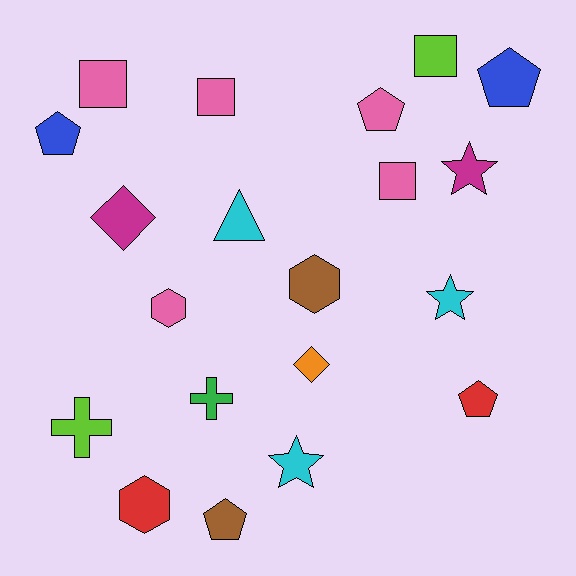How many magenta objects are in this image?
There are 2 magenta objects.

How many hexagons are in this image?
There are 3 hexagons.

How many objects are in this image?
There are 20 objects.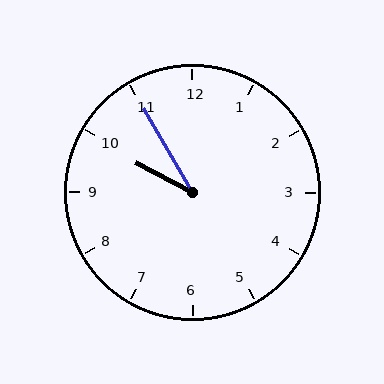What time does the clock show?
9:55.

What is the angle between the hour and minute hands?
Approximately 32 degrees.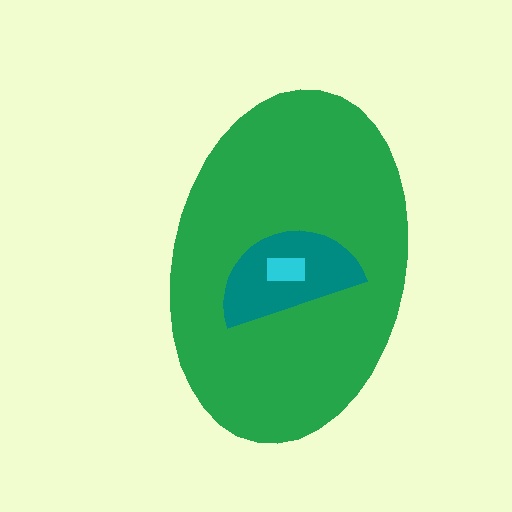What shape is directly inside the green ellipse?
The teal semicircle.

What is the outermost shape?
The green ellipse.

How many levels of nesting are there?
3.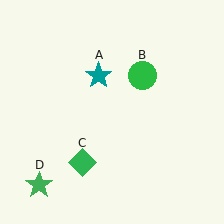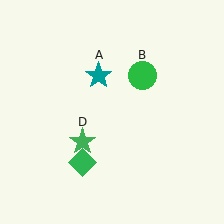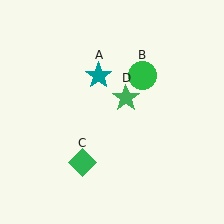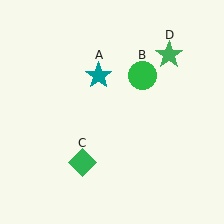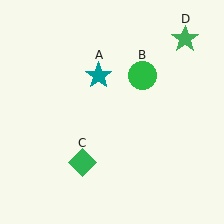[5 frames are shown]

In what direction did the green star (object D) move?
The green star (object D) moved up and to the right.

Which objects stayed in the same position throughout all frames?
Teal star (object A) and green circle (object B) and green diamond (object C) remained stationary.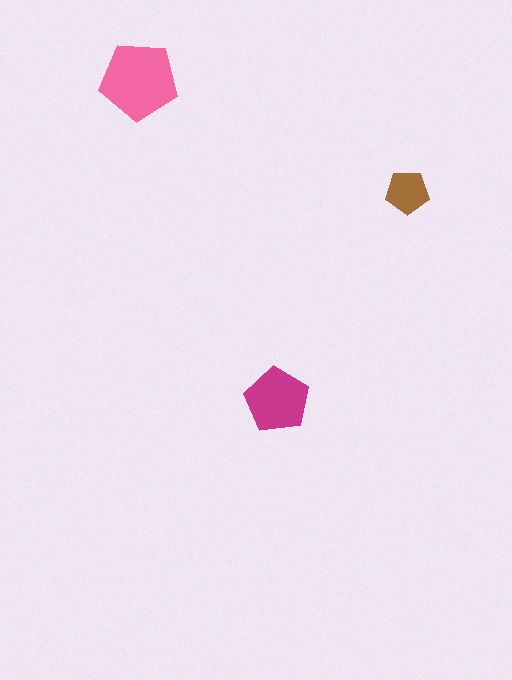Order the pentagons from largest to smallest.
the pink one, the magenta one, the brown one.